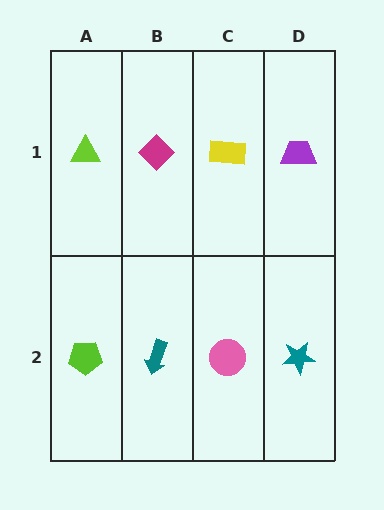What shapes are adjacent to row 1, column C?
A pink circle (row 2, column C), a magenta diamond (row 1, column B), a purple trapezoid (row 1, column D).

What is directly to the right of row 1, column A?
A magenta diamond.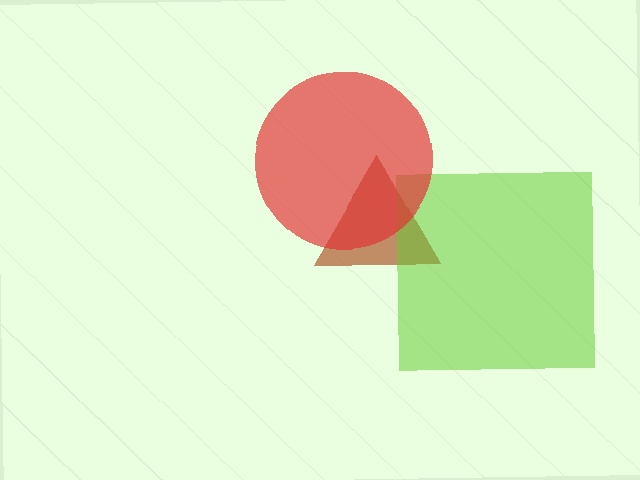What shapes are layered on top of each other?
The layered shapes are: a brown triangle, a lime square, a red circle.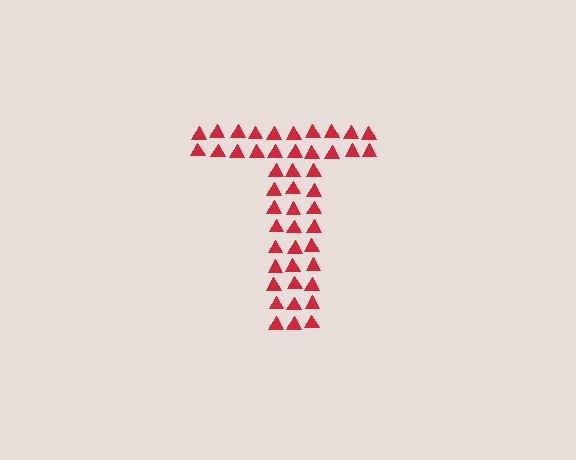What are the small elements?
The small elements are triangles.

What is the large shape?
The large shape is the letter T.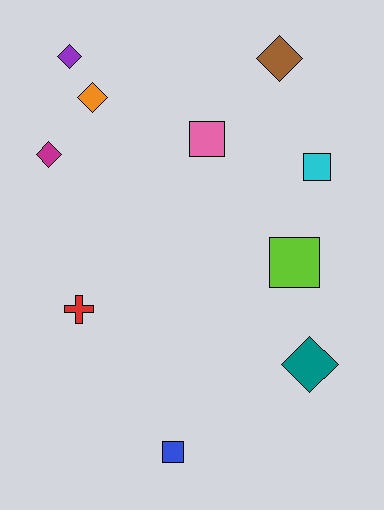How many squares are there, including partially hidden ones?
There are 4 squares.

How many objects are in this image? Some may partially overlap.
There are 10 objects.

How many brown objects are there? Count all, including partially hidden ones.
There is 1 brown object.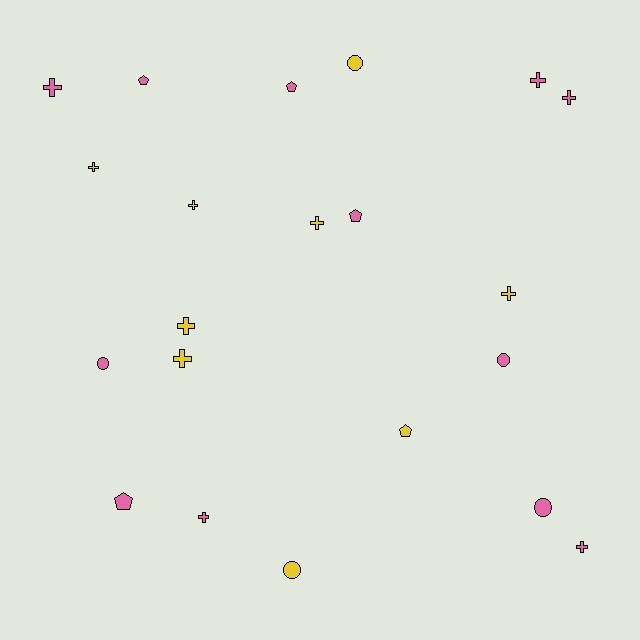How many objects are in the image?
There are 21 objects.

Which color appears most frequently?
Pink, with 12 objects.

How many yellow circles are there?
There are 2 yellow circles.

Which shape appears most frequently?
Cross, with 11 objects.